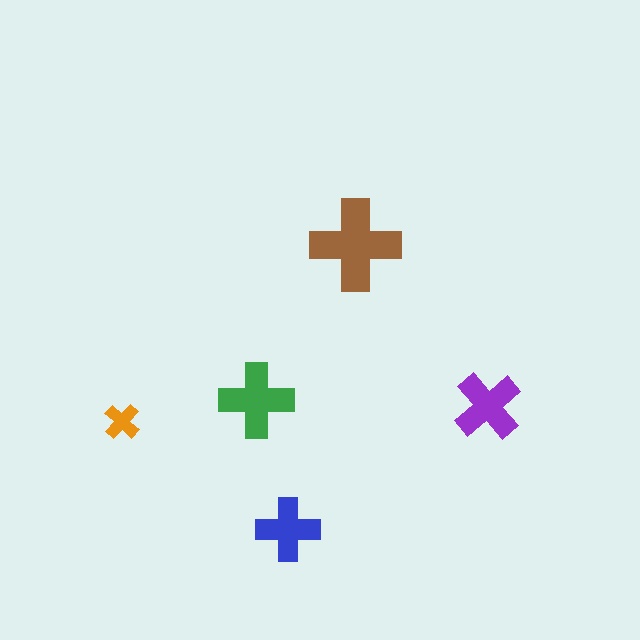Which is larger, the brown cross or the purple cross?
The brown one.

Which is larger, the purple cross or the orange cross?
The purple one.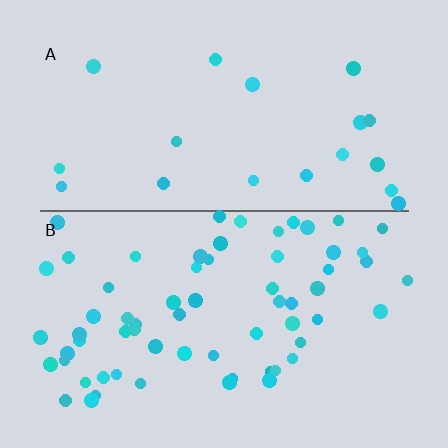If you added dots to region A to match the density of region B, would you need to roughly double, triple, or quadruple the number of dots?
Approximately triple.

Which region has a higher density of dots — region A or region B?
B (the bottom).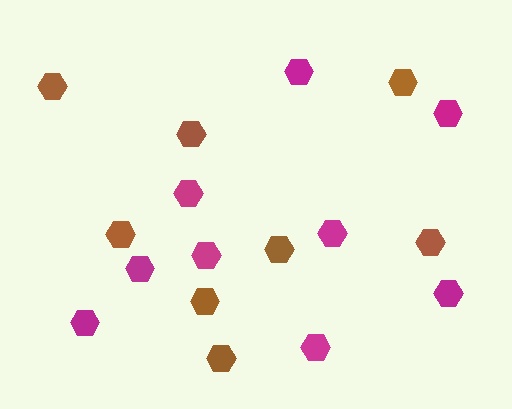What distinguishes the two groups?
There are 2 groups: one group of brown hexagons (8) and one group of magenta hexagons (9).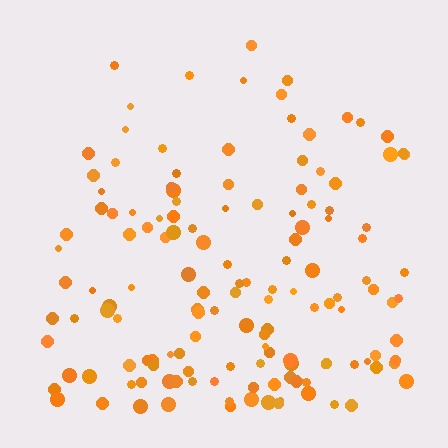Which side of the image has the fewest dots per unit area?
The top.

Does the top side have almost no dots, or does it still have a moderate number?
Still a moderate number, just noticeably fewer than the bottom.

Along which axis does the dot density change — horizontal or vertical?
Vertical.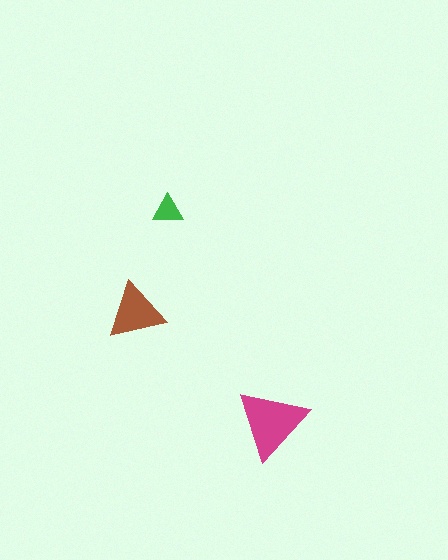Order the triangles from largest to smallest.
the magenta one, the brown one, the green one.